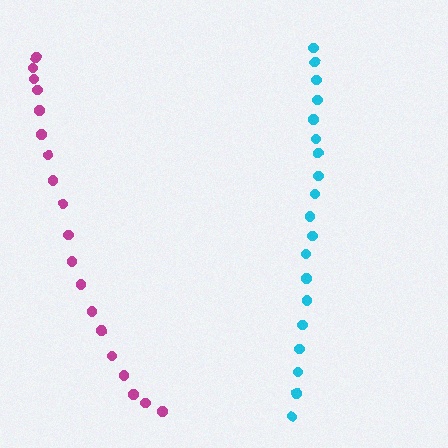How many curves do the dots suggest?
There are 2 distinct paths.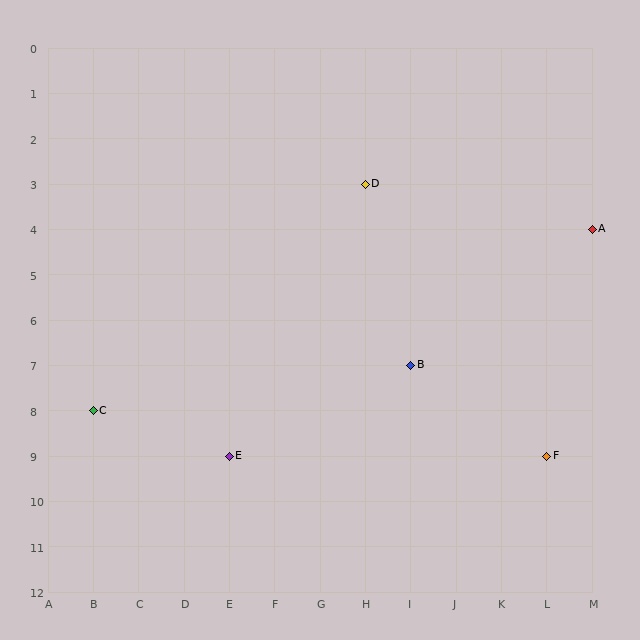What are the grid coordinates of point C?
Point C is at grid coordinates (B, 8).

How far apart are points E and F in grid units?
Points E and F are 7 columns apart.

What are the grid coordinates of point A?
Point A is at grid coordinates (M, 4).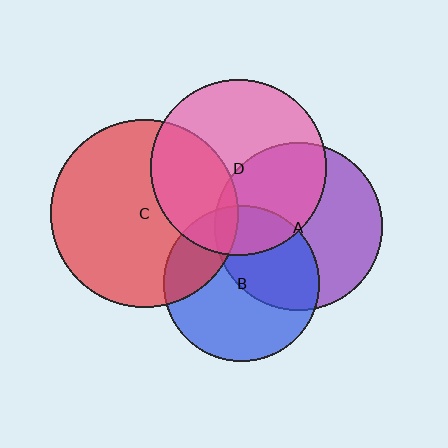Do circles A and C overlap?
Yes.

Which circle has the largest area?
Circle C (red).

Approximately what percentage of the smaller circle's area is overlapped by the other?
Approximately 5%.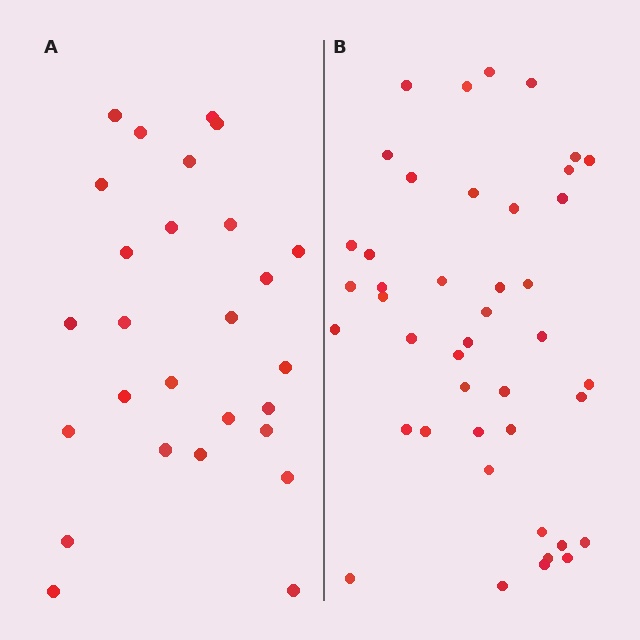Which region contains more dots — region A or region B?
Region B (the right region) has more dots.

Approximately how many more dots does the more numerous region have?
Region B has approximately 15 more dots than region A.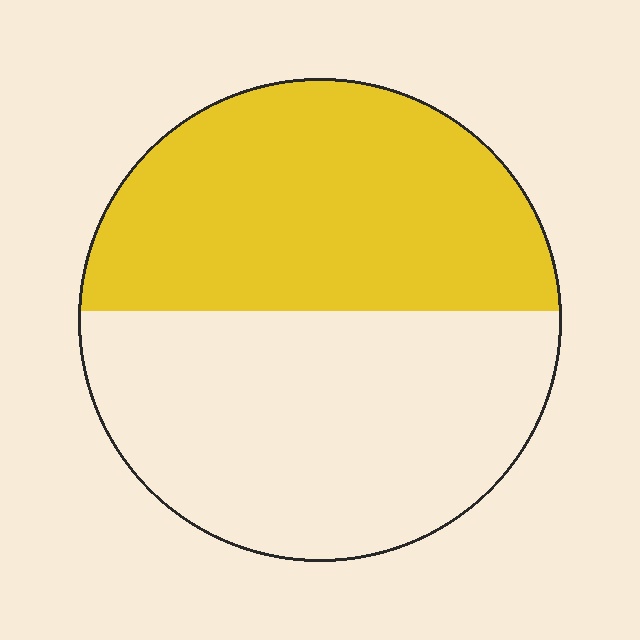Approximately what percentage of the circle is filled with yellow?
Approximately 50%.